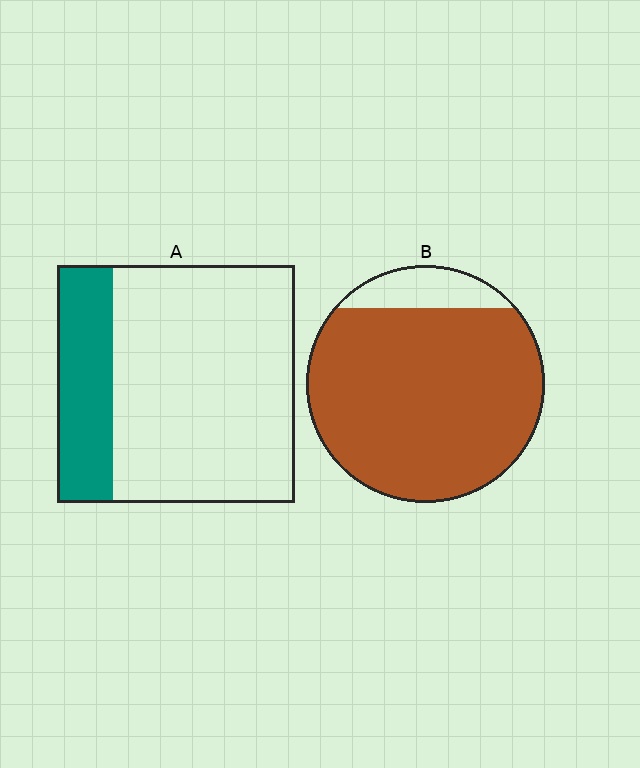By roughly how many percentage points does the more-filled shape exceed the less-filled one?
By roughly 65 percentage points (B over A).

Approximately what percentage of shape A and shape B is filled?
A is approximately 25% and B is approximately 90%.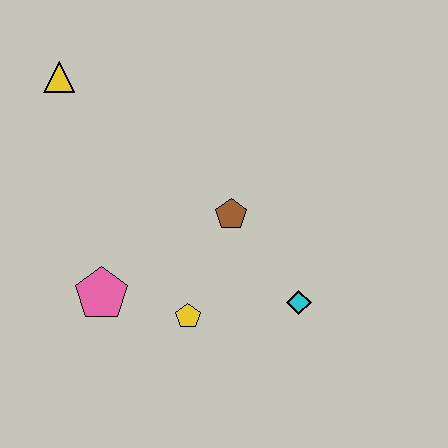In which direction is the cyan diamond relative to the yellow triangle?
The cyan diamond is to the right of the yellow triangle.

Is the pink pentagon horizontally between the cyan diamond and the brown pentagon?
No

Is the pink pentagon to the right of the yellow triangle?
Yes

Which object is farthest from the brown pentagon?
The yellow triangle is farthest from the brown pentagon.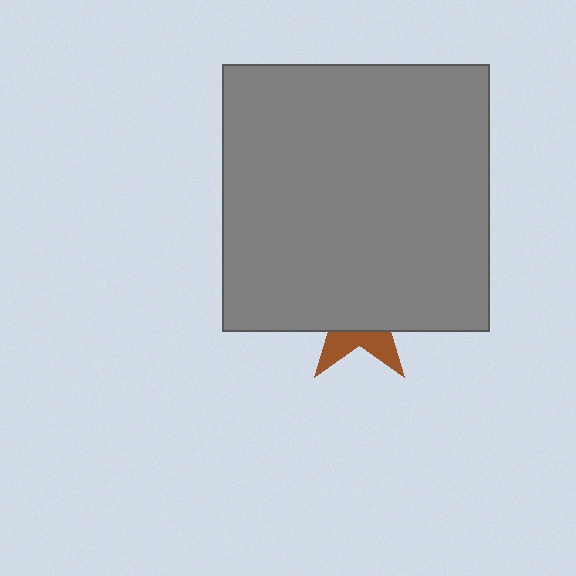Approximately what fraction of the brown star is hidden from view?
Roughly 69% of the brown star is hidden behind the gray rectangle.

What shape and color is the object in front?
The object in front is a gray rectangle.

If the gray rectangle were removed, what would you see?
You would see the complete brown star.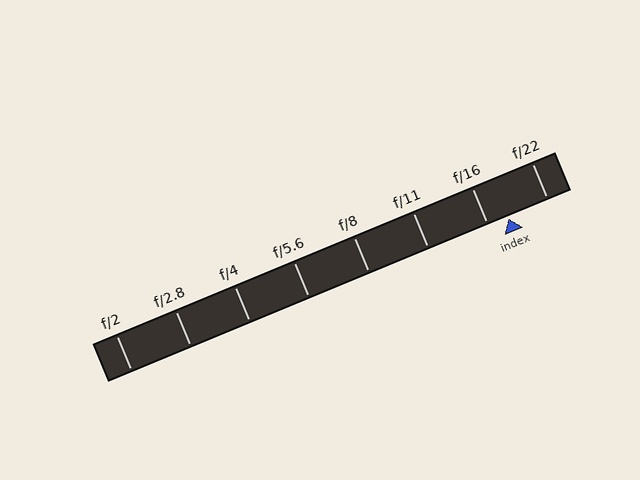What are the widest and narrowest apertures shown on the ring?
The widest aperture shown is f/2 and the narrowest is f/22.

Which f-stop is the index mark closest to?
The index mark is closest to f/16.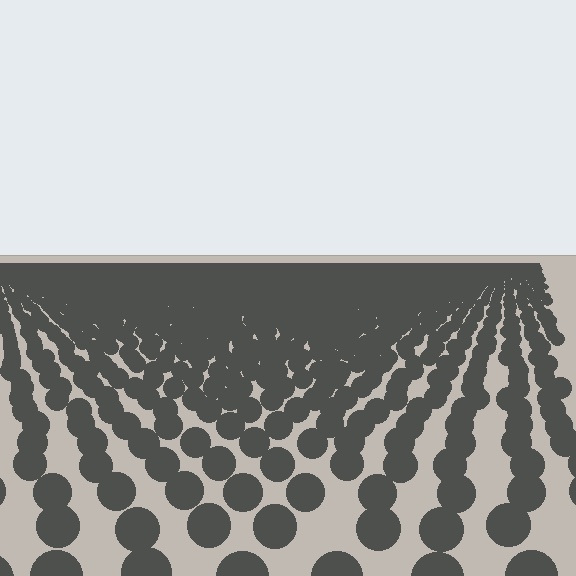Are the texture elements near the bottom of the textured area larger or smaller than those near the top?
Larger. Near the bottom, elements are closer to the viewer and appear at a bigger on-screen size.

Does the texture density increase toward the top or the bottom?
Density increases toward the top.